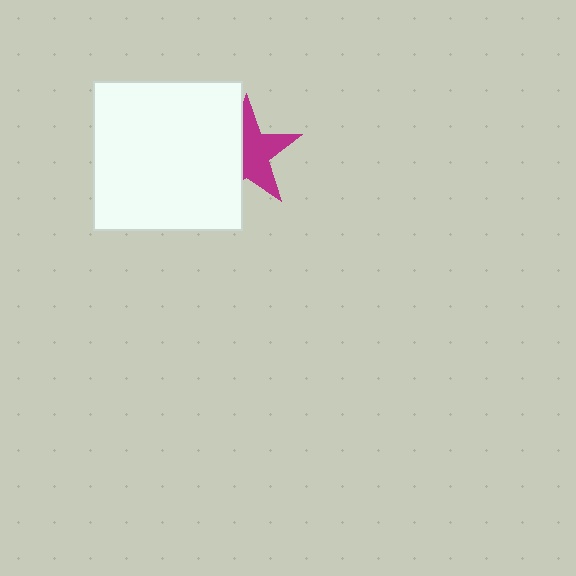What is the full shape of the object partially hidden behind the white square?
The partially hidden object is a magenta star.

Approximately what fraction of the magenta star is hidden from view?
Roughly 45% of the magenta star is hidden behind the white square.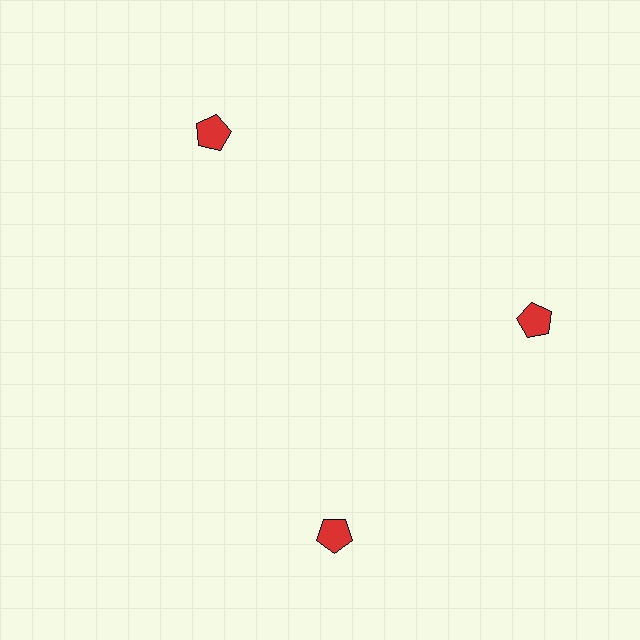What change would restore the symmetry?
The symmetry would be restored by rotating it back into even spacing with its neighbors so that all 3 pentagons sit at equal angles and equal distance from the center.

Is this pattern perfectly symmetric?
No. The 3 red pentagons are arranged in a ring, but one element near the 7 o'clock position is rotated out of alignment along the ring, breaking the 3-fold rotational symmetry.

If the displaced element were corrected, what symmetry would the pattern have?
It would have 3-fold rotational symmetry — the pattern would map onto itself every 120 degrees.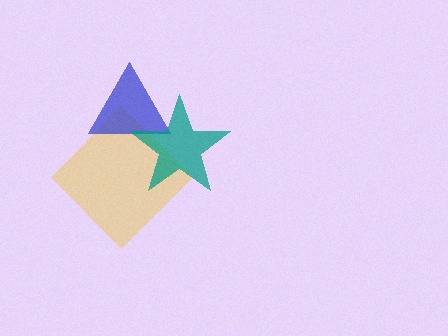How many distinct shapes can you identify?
There are 3 distinct shapes: a yellow diamond, a blue triangle, a teal star.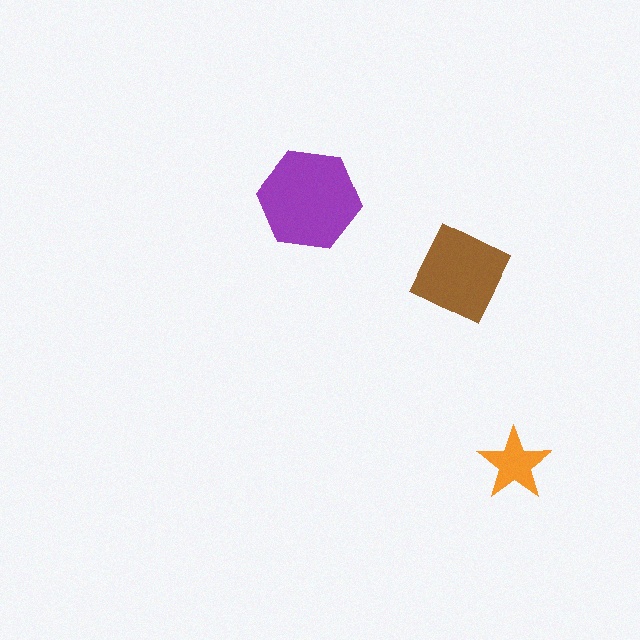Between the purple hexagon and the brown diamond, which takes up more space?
The purple hexagon.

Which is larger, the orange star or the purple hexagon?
The purple hexagon.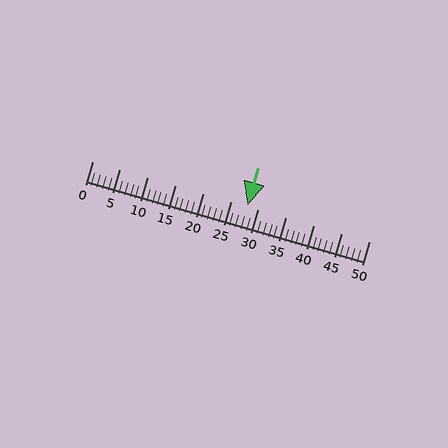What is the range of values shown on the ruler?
The ruler shows values from 0 to 50.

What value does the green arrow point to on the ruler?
The green arrow points to approximately 28.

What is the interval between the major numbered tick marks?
The major tick marks are spaced 5 units apart.